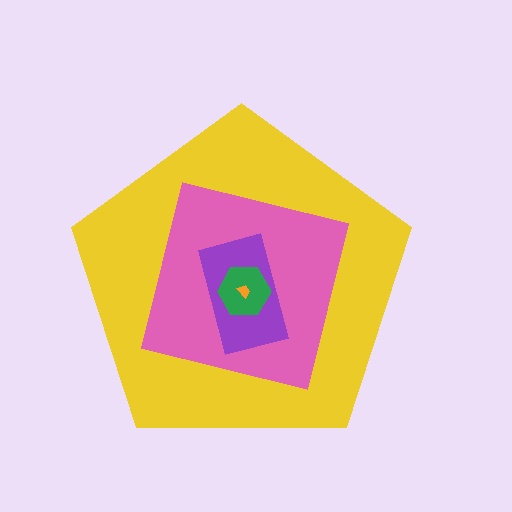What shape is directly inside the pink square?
The purple rectangle.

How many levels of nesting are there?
5.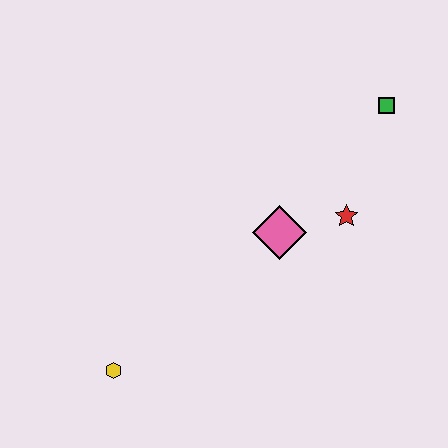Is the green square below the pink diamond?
No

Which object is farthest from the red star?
The yellow hexagon is farthest from the red star.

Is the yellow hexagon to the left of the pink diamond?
Yes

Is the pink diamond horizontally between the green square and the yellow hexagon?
Yes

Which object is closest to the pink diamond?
The red star is closest to the pink diamond.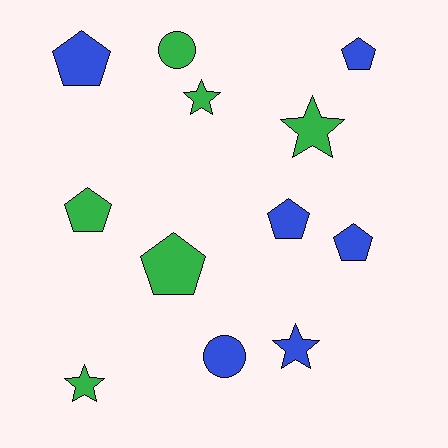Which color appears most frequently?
Green, with 6 objects.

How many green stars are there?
There are 3 green stars.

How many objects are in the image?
There are 12 objects.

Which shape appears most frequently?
Pentagon, with 6 objects.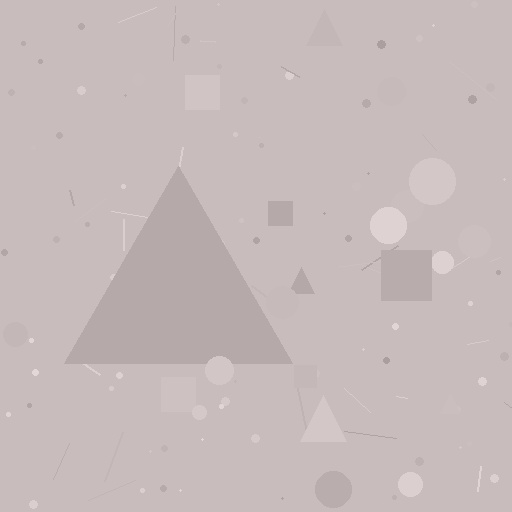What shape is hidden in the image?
A triangle is hidden in the image.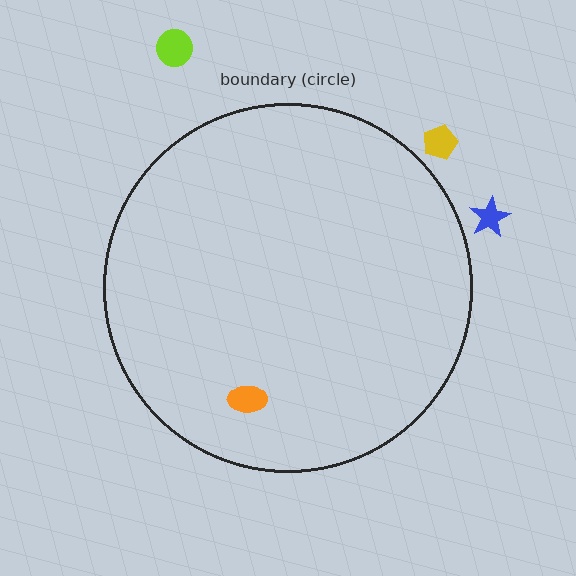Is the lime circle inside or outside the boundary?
Outside.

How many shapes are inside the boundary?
1 inside, 3 outside.